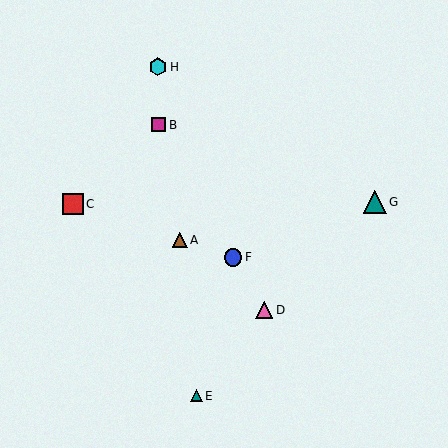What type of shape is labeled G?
Shape G is a teal triangle.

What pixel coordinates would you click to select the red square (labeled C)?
Click at (73, 204) to select the red square C.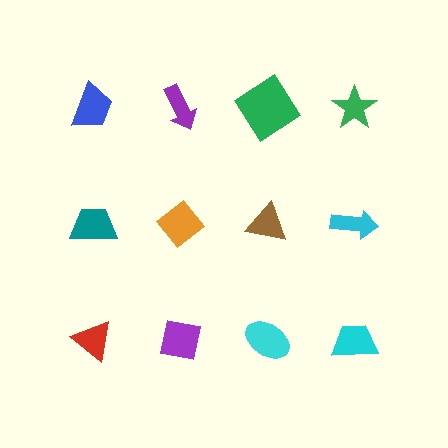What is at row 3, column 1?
A red triangle.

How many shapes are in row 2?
4 shapes.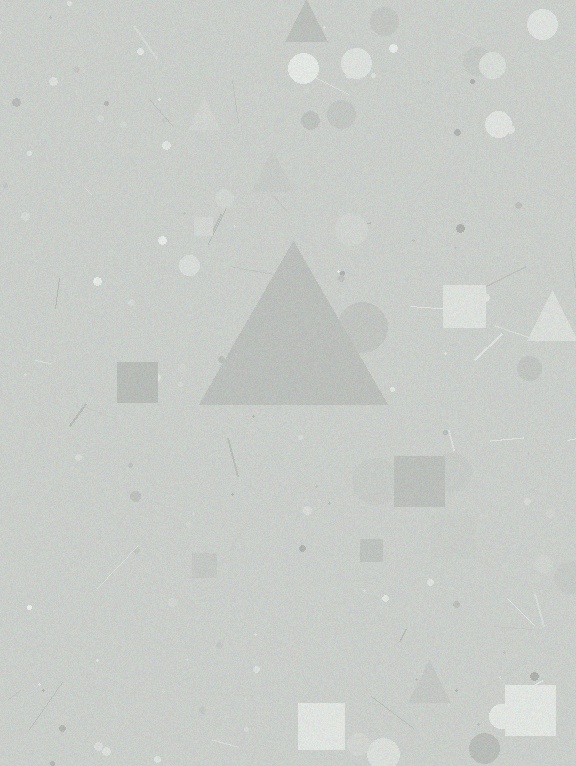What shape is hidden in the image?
A triangle is hidden in the image.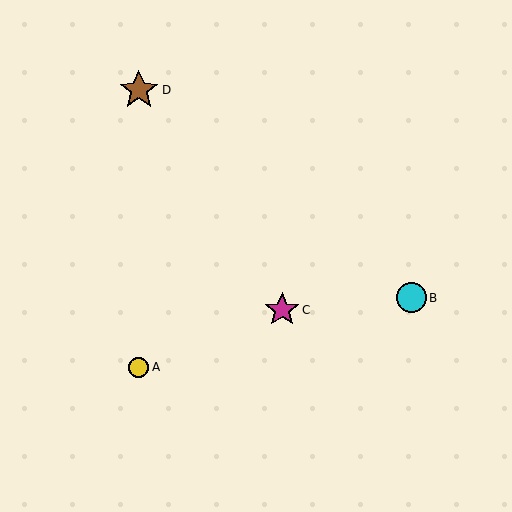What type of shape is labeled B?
Shape B is a cyan circle.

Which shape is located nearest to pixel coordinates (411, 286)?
The cyan circle (labeled B) at (412, 298) is nearest to that location.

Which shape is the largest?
The brown star (labeled D) is the largest.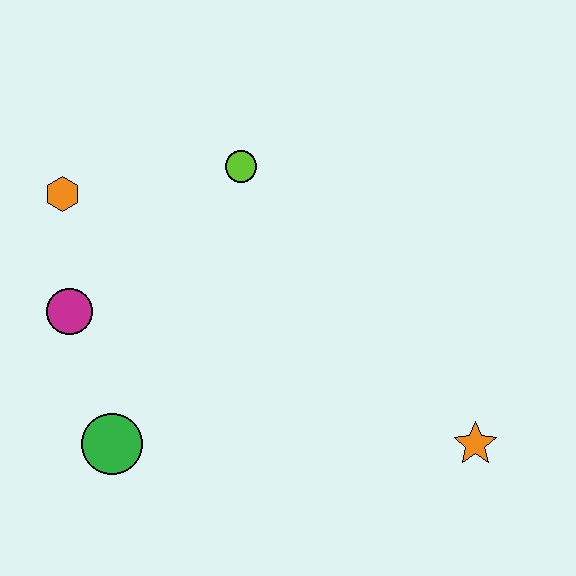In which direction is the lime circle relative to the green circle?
The lime circle is above the green circle.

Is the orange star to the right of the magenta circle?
Yes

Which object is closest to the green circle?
The magenta circle is closest to the green circle.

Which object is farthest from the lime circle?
The orange star is farthest from the lime circle.